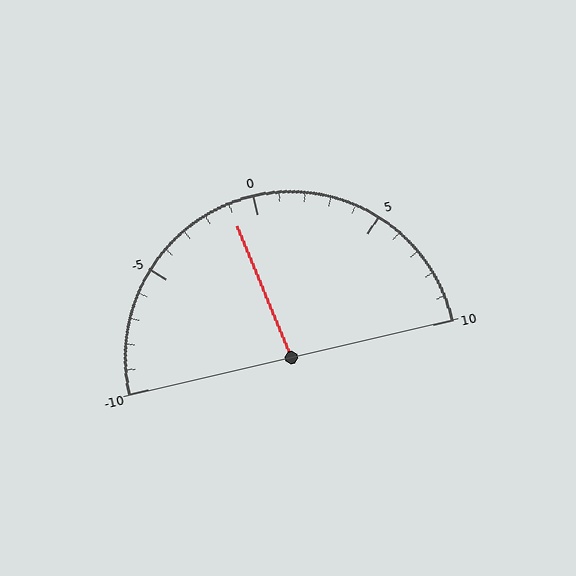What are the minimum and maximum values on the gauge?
The gauge ranges from -10 to 10.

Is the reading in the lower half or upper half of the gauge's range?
The reading is in the lower half of the range (-10 to 10).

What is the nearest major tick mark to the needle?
The nearest major tick mark is 0.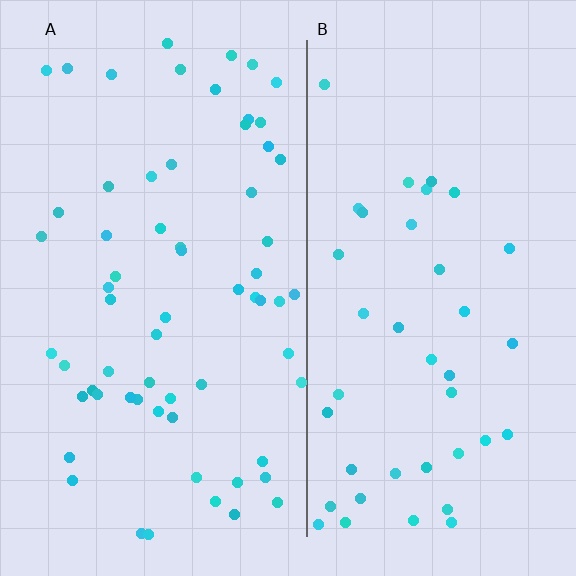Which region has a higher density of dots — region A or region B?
A (the left).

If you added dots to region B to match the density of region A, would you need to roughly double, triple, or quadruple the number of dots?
Approximately double.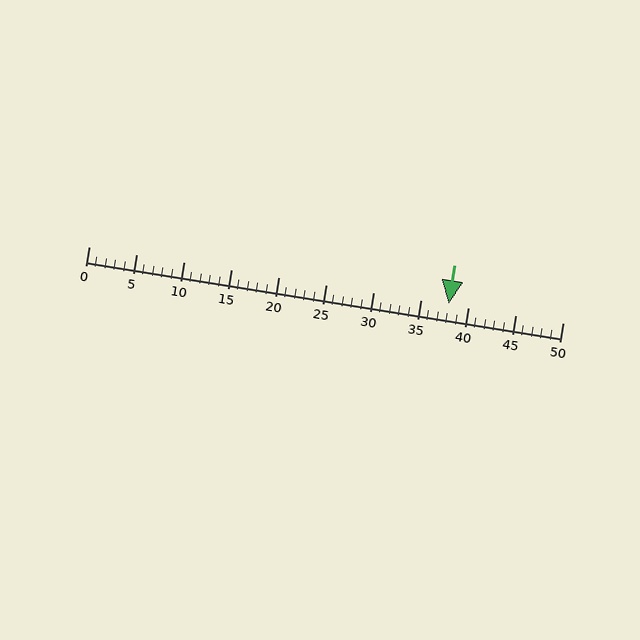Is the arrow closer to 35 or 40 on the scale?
The arrow is closer to 40.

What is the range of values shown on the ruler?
The ruler shows values from 0 to 50.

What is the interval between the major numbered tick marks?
The major tick marks are spaced 5 units apart.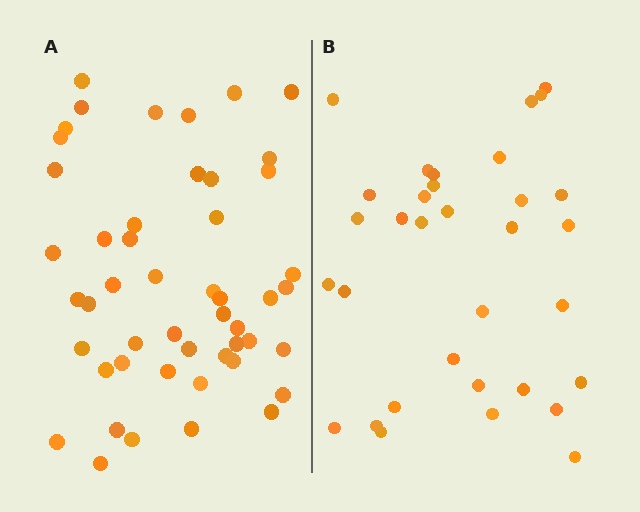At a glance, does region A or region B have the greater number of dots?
Region A (the left region) has more dots.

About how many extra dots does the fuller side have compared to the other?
Region A has approximately 15 more dots than region B.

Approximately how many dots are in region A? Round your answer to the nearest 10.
About 50 dots. (The exact count is 49, which rounds to 50.)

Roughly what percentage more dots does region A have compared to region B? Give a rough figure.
About 50% more.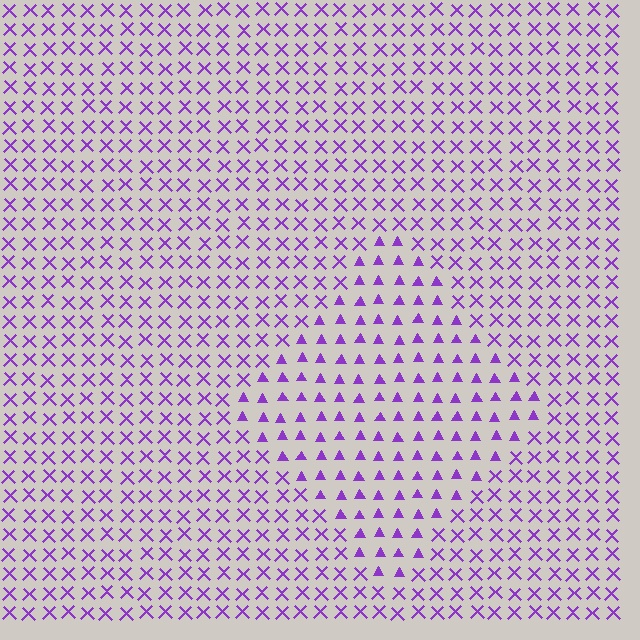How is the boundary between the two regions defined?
The boundary is defined by a change in element shape: triangles inside vs. X marks outside. All elements share the same color and spacing.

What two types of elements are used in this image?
The image uses triangles inside the diamond region and X marks outside it.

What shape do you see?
I see a diamond.